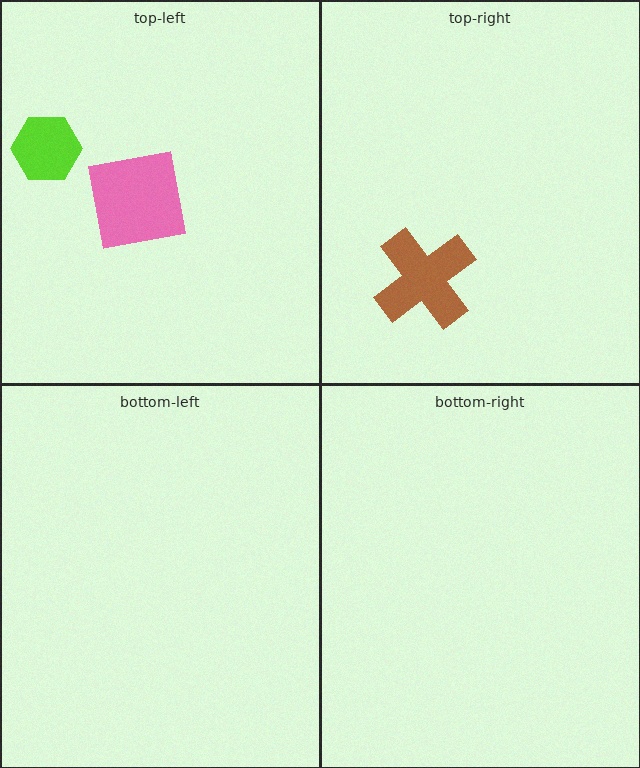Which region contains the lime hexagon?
The top-left region.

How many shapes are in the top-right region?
1.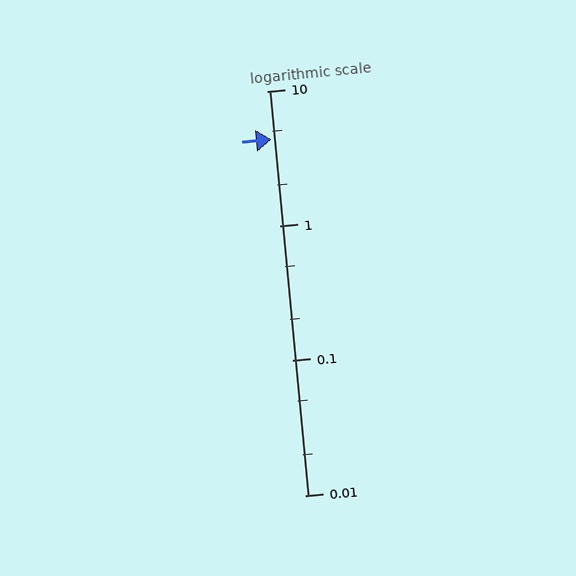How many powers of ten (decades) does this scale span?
The scale spans 3 decades, from 0.01 to 10.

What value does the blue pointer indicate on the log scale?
The pointer indicates approximately 4.4.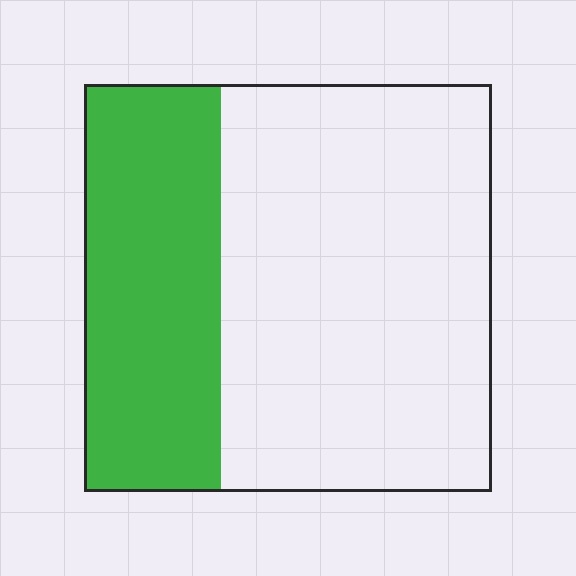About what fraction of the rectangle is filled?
About one third (1/3).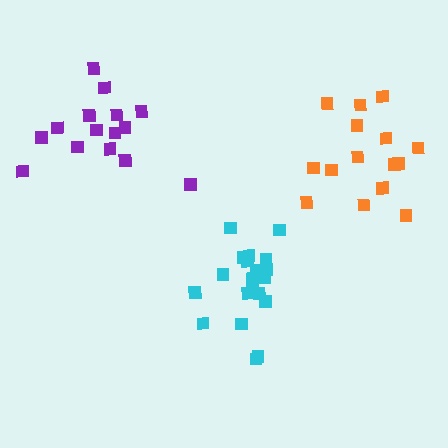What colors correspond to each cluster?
The clusters are colored: purple, orange, cyan.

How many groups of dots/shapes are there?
There are 3 groups.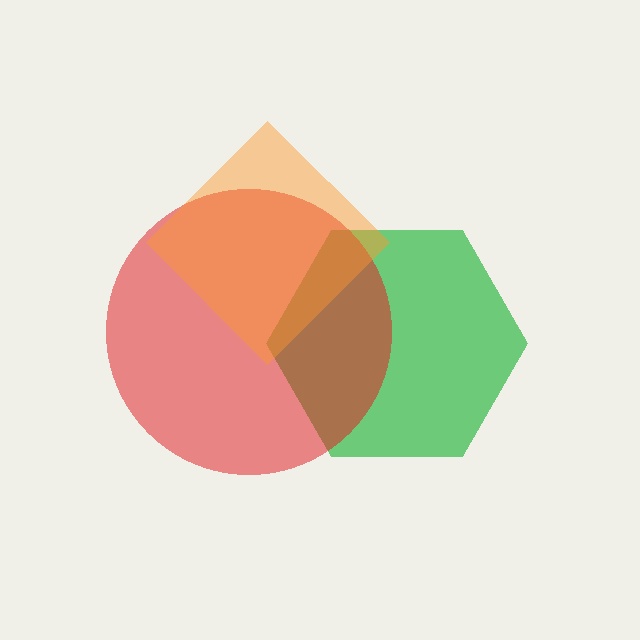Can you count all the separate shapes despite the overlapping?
Yes, there are 3 separate shapes.